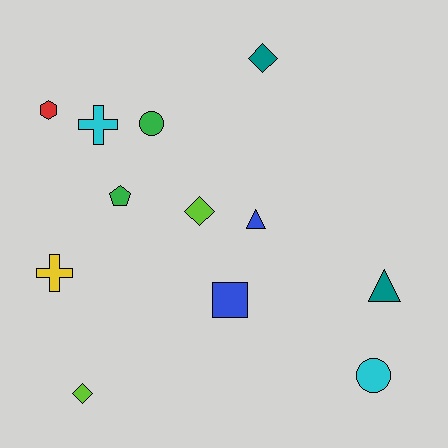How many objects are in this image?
There are 12 objects.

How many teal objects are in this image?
There are 2 teal objects.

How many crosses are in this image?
There are 2 crosses.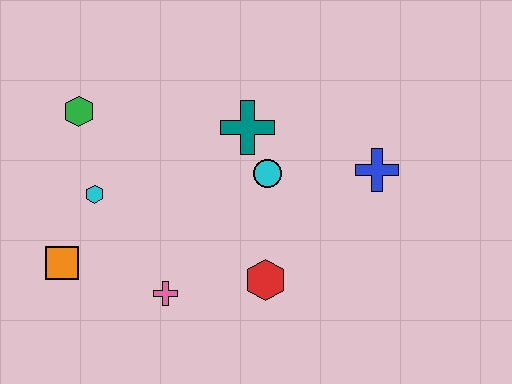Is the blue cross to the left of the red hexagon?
No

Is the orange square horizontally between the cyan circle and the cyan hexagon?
No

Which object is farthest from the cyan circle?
The orange square is farthest from the cyan circle.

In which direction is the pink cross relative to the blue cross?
The pink cross is to the left of the blue cross.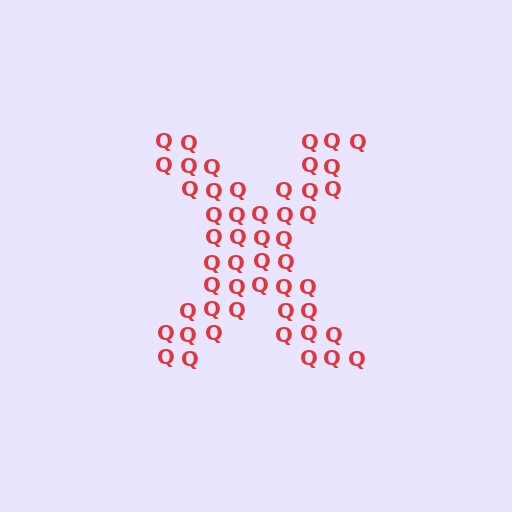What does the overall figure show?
The overall figure shows the letter X.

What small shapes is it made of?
It is made of small letter Q's.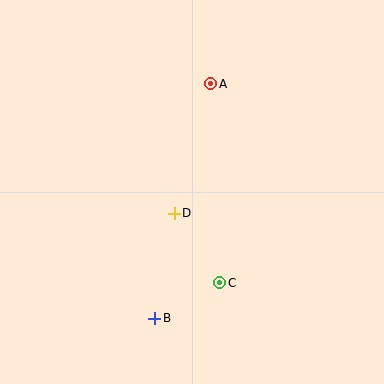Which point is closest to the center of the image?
Point D at (174, 213) is closest to the center.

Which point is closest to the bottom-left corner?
Point B is closest to the bottom-left corner.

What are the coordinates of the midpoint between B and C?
The midpoint between B and C is at (187, 301).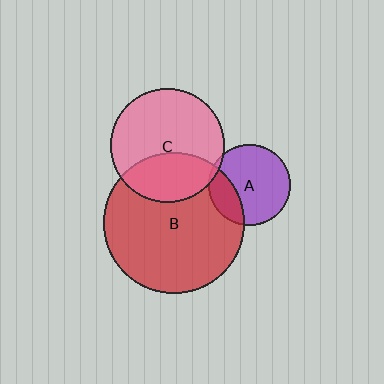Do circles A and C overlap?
Yes.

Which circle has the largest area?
Circle B (red).